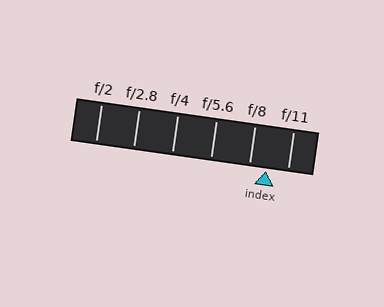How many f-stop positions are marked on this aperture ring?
There are 6 f-stop positions marked.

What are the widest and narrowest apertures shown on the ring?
The widest aperture shown is f/2 and the narrowest is f/11.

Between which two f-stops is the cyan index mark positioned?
The index mark is between f/8 and f/11.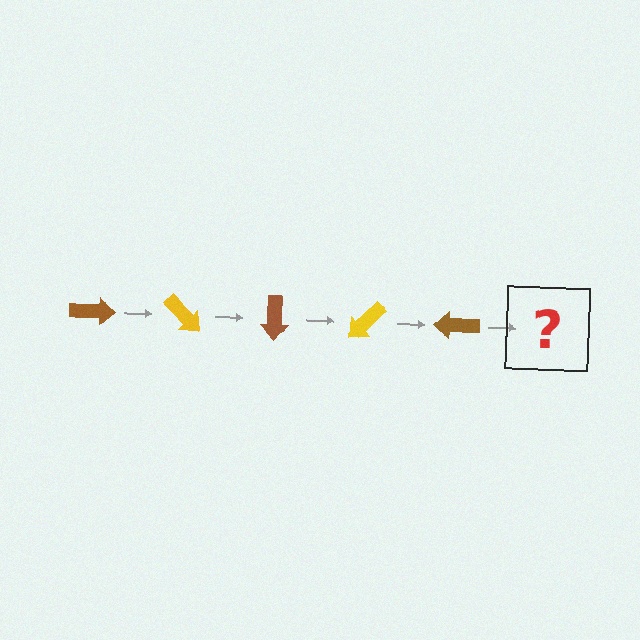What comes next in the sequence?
The next element should be a yellow arrow, rotated 225 degrees from the start.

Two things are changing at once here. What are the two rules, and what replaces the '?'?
The two rules are that it rotates 45 degrees each step and the color cycles through brown and yellow. The '?' should be a yellow arrow, rotated 225 degrees from the start.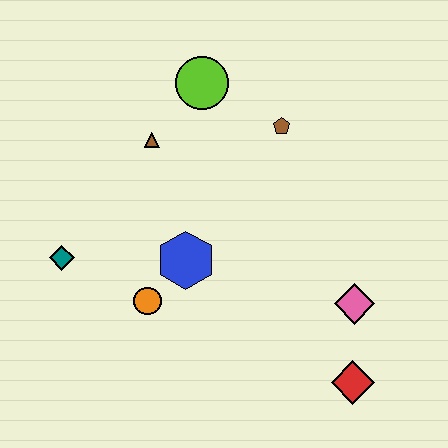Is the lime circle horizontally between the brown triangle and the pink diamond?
Yes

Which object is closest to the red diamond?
The pink diamond is closest to the red diamond.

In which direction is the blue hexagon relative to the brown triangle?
The blue hexagon is below the brown triangle.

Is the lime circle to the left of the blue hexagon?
No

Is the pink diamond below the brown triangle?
Yes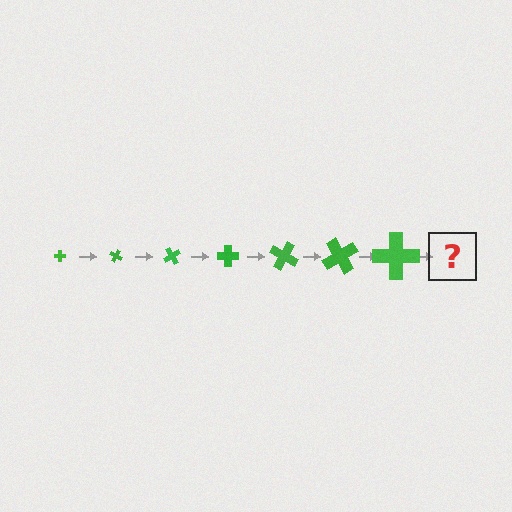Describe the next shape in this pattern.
It should be a cross, larger than the previous one and rotated 210 degrees from the start.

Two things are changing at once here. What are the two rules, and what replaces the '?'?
The two rules are that the cross grows larger each step and it rotates 30 degrees each step. The '?' should be a cross, larger than the previous one and rotated 210 degrees from the start.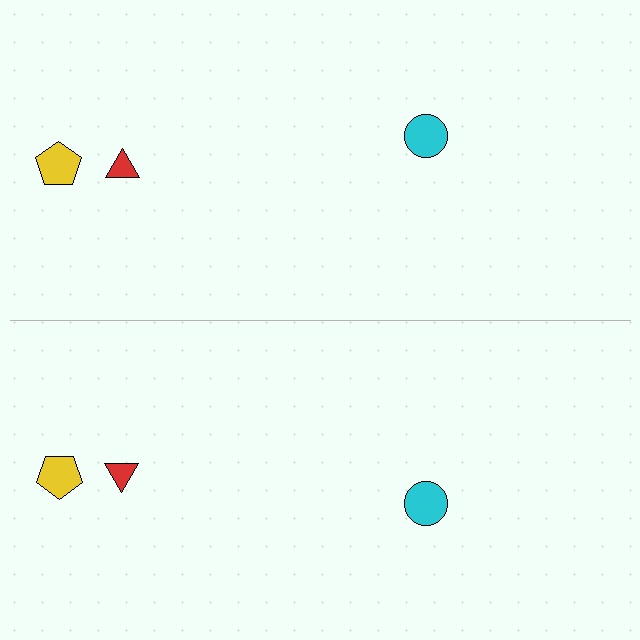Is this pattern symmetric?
Yes, this pattern has bilateral (reflection) symmetry.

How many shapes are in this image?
There are 6 shapes in this image.